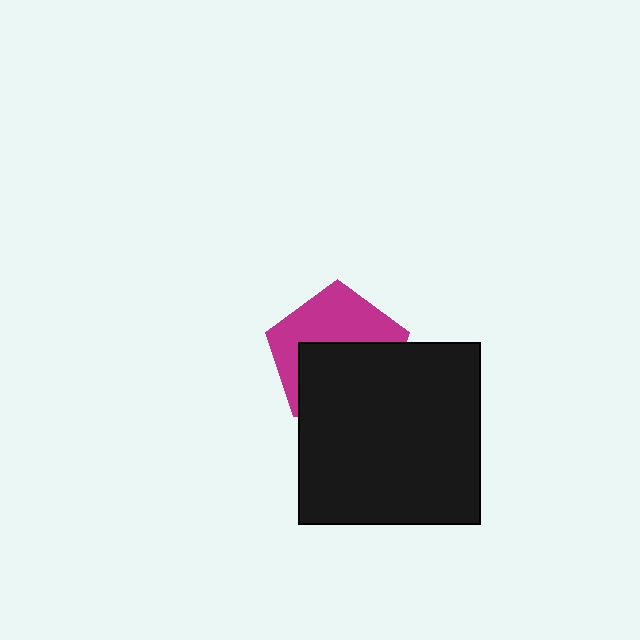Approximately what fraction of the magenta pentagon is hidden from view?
Roughly 53% of the magenta pentagon is hidden behind the black square.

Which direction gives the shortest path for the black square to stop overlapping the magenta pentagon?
Moving down gives the shortest separation.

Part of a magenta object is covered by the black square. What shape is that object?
It is a pentagon.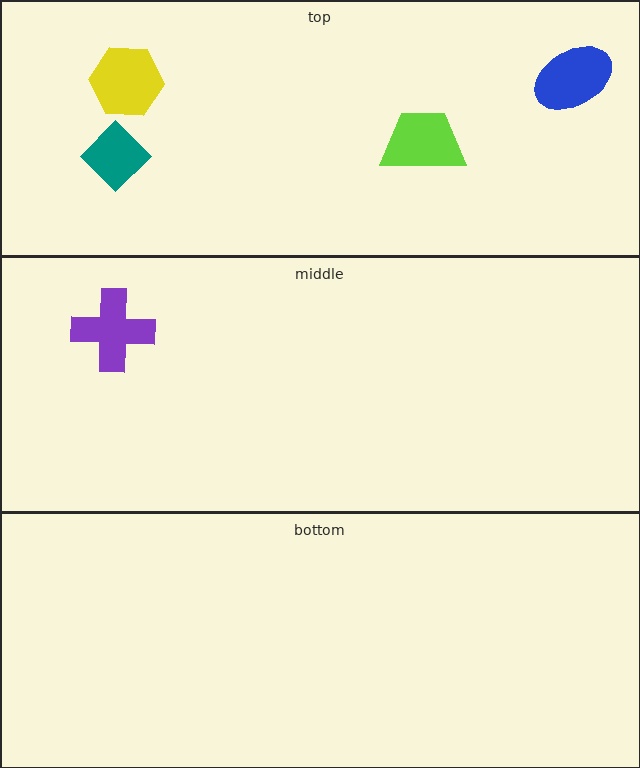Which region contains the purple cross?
The middle region.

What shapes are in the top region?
The teal diamond, the lime trapezoid, the blue ellipse, the yellow hexagon.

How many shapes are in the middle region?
1.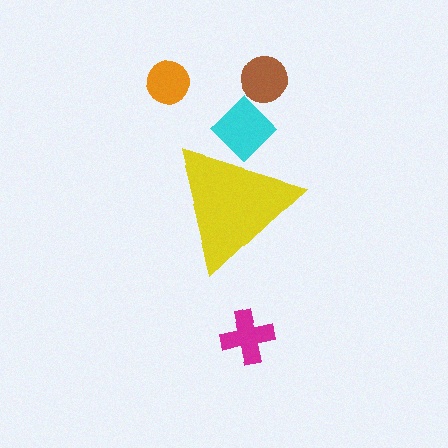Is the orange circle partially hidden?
No, the orange circle is fully visible.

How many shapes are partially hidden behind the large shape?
1 shape is partially hidden.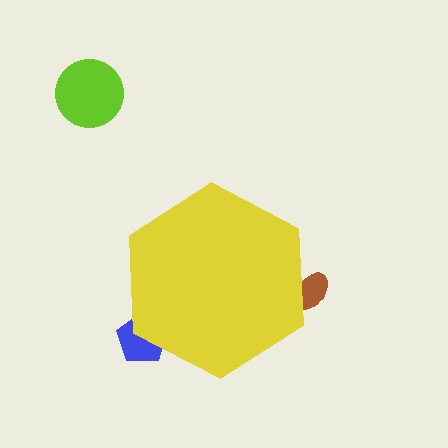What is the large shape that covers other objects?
A yellow hexagon.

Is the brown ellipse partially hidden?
Yes, the brown ellipse is partially hidden behind the yellow hexagon.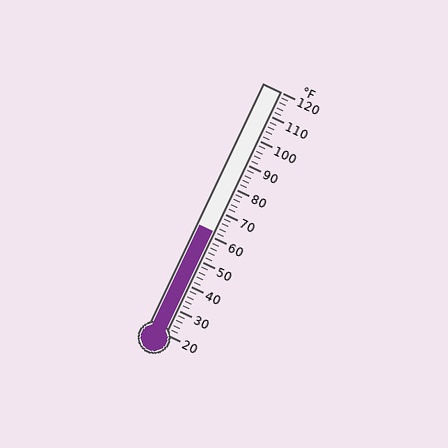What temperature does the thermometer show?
The thermometer shows approximately 62°F.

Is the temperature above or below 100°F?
The temperature is below 100°F.